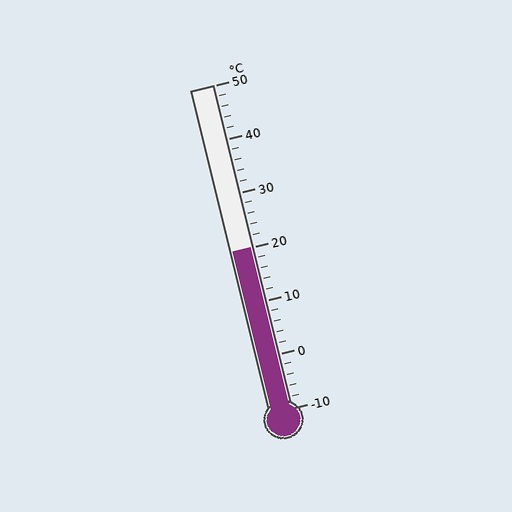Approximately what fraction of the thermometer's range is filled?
The thermometer is filled to approximately 50% of its range.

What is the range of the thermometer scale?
The thermometer scale ranges from -10°C to 50°C.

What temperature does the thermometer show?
The thermometer shows approximately 20°C.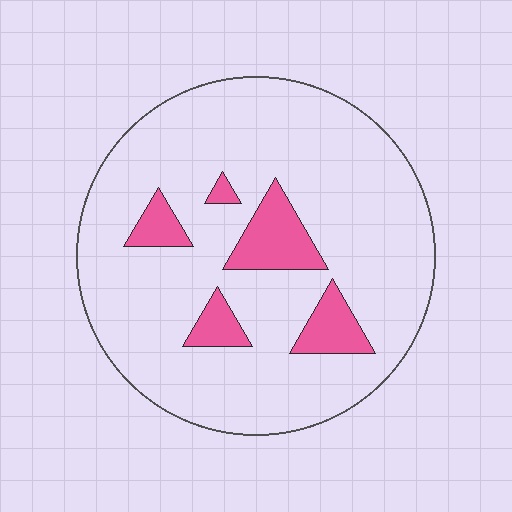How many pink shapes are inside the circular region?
5.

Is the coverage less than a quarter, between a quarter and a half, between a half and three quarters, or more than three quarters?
Less than a quarter.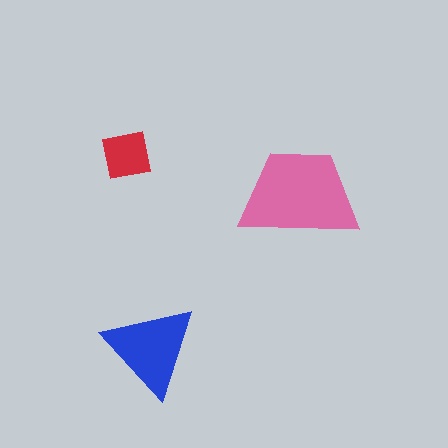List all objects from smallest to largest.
The red square, the blue triangle, the pink trapezoid.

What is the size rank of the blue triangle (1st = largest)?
2nd.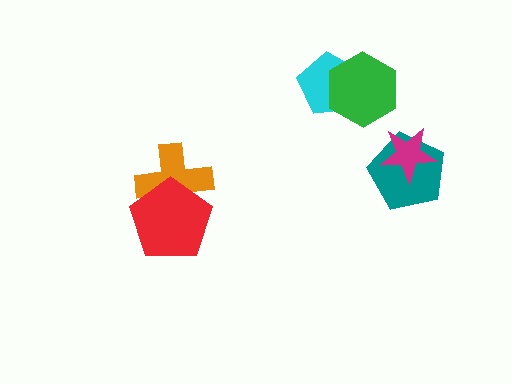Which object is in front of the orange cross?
The red pentagon is in front of the orange cross.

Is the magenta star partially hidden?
No, no other shape covers it.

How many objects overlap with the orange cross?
1 object overlaps with the orange cross.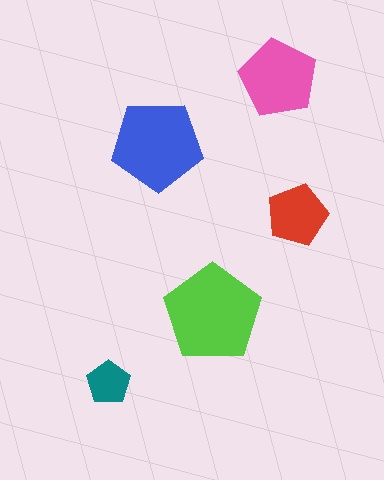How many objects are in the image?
There are 5 objects in the image.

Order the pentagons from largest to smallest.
the lime one, the blue one, the pink one, the red one, the teal one.